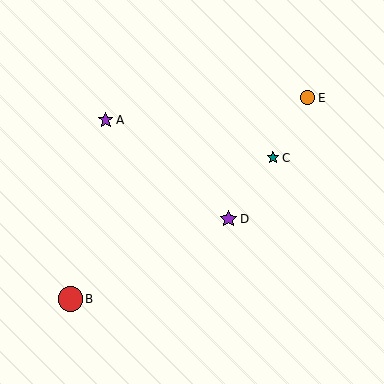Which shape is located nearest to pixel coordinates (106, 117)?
The purple star (labeled A) at (106, 120) is nearest to that location.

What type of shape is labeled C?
Shape C is a teal star.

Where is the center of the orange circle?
The center of the orange circle is at (308, 98).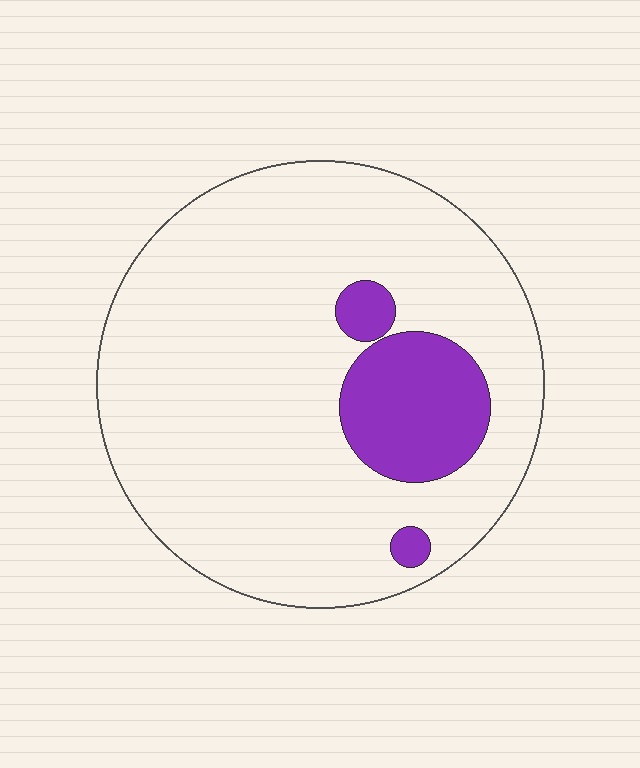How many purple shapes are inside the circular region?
3.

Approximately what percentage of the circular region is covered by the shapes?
Approximately 15%.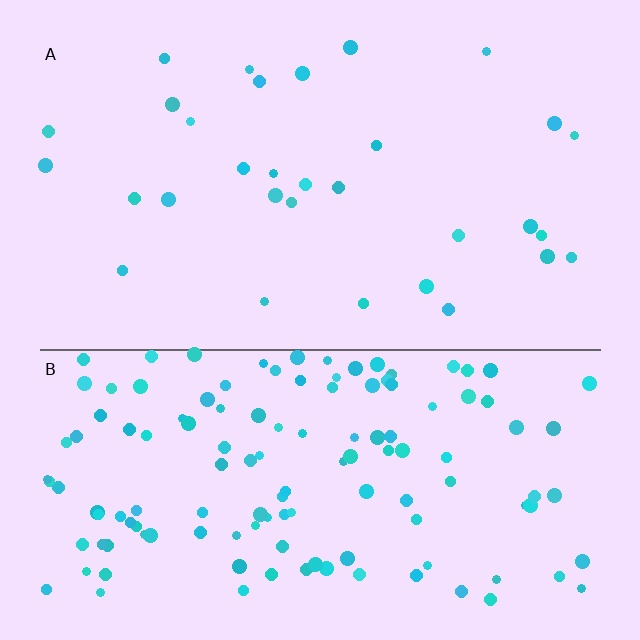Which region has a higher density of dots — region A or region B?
B (the bottom).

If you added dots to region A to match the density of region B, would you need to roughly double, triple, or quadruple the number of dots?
Approximately quadruple.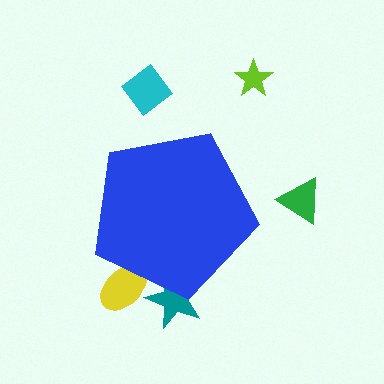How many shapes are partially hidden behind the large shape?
2 shapes are partially hidden.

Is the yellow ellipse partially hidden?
Yes, the yellow ellipse is partially hidden behind the blue pentagon.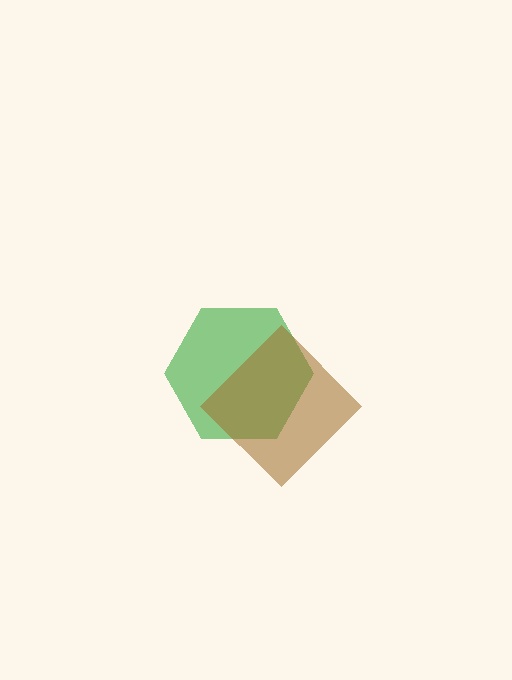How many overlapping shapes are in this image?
There are 2 overlapping shapes in the image.